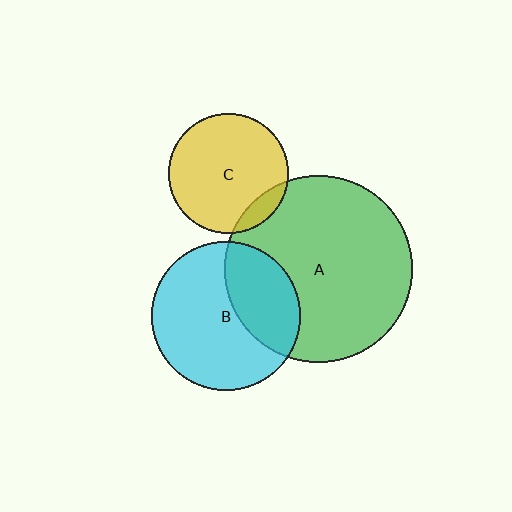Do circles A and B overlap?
Yes.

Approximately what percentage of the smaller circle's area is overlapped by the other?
Approximately 35%.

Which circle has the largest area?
Circle A (green).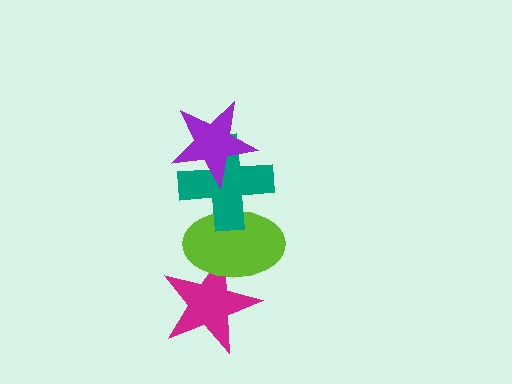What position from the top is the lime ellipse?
The lime ellipse is 3rd from the top.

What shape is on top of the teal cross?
The purple star is on top of the teal cross.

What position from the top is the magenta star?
The magenta star is 4th from the top.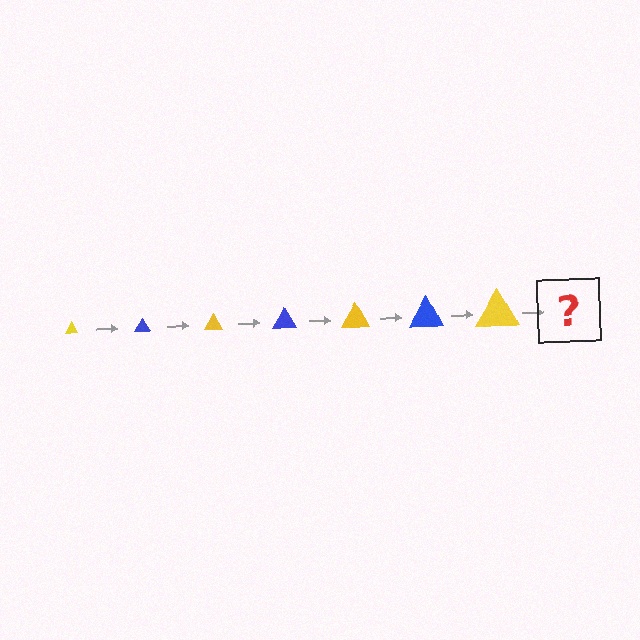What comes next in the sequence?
The next element should be a blue triangle, larger than the previous one.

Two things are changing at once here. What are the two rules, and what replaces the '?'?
The two rules are that the triangle grows larger each step and the color cycles through yellow and blue. The '?' should be a blue triangle, larger than the previous one.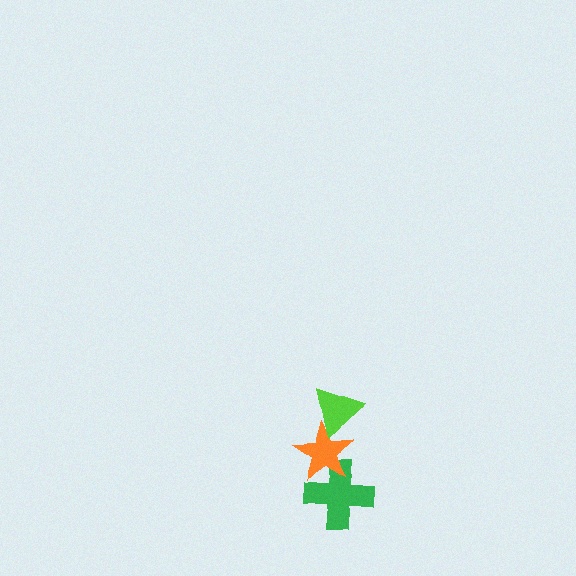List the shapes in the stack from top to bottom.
From top to bottom: the lime triangle, the orange star, the green cross.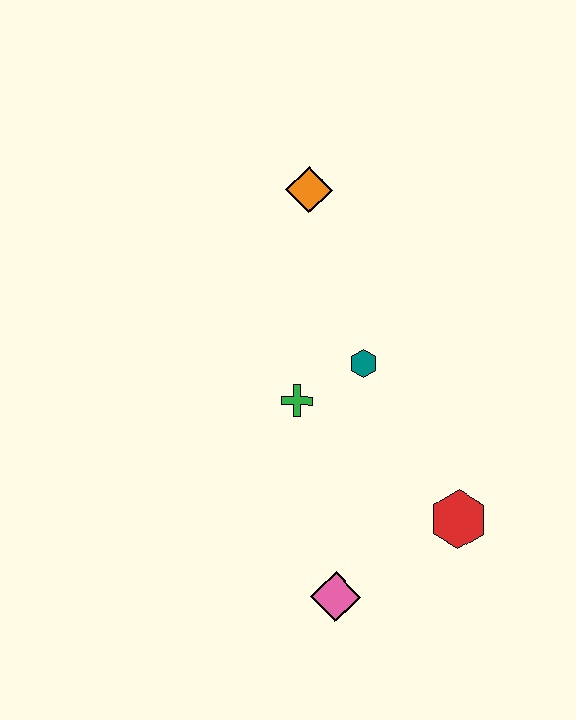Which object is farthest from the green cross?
The orange diamond is farthest from the green cross.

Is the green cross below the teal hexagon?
Yes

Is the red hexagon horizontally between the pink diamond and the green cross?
No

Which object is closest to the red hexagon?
The pink diamond is closest to the red hexagon.